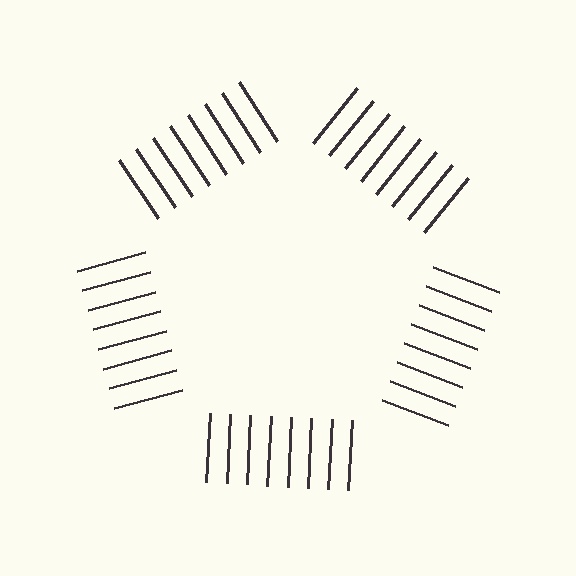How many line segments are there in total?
40 — 8 along each of the 5 edges.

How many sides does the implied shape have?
5 sides — the line-ends trace a pentagon.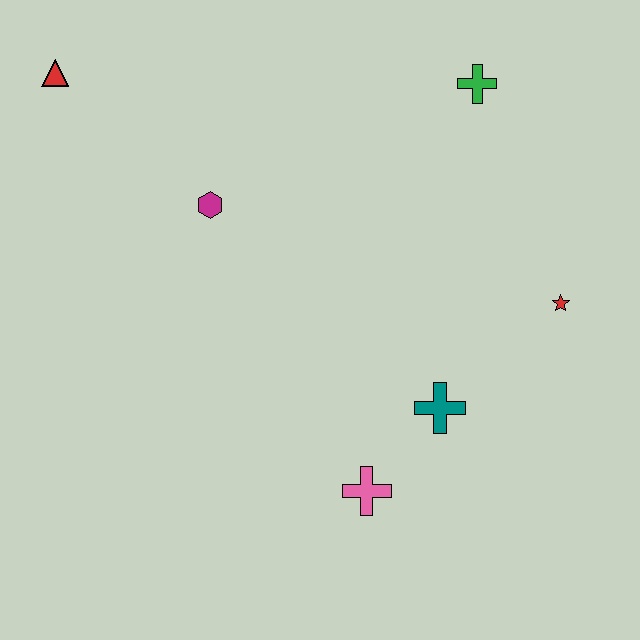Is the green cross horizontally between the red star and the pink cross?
Yes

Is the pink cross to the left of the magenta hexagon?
No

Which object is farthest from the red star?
The red triangle is farthest from the red star.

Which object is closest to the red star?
The teal cross is closest to the red star.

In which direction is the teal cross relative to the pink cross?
The teal cross is above the pink cross.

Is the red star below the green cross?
Yes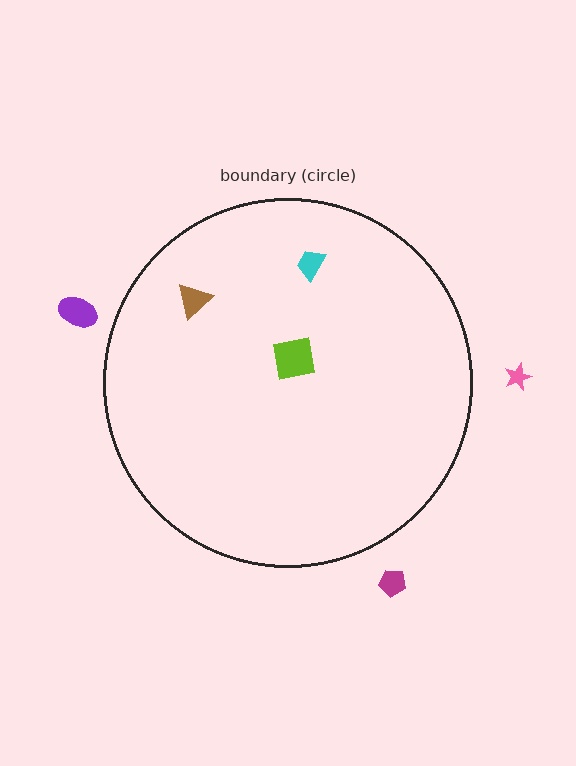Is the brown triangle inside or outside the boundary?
Inside.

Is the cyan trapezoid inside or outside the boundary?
Inside.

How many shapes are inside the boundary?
3 inside, 3 outside.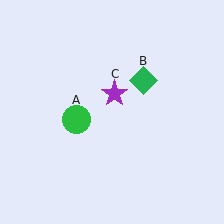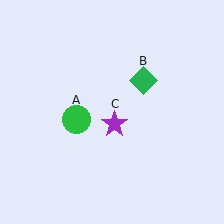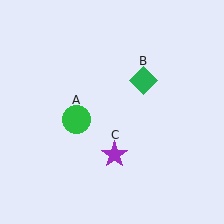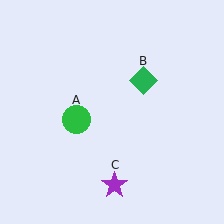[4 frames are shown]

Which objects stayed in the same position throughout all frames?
Green circle (object A) and green diamond (object B) remained stationary.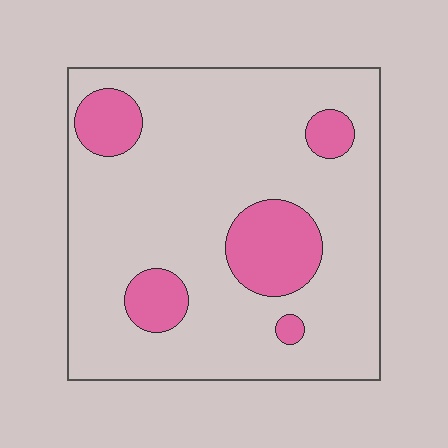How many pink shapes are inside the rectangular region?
5.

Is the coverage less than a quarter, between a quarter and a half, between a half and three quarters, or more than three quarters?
Less than a quarter.